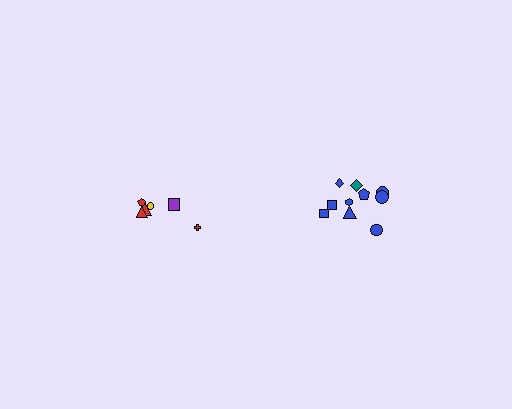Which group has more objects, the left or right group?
The right group.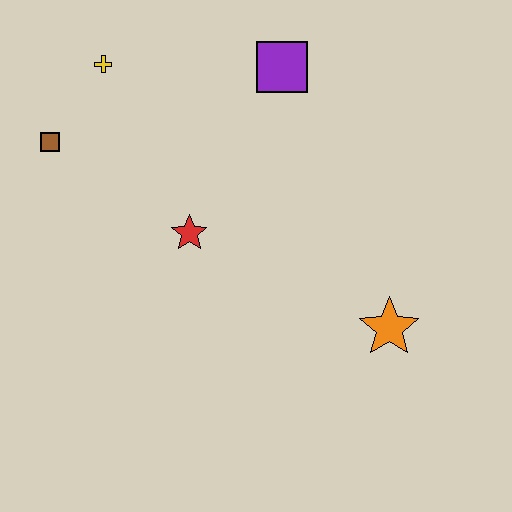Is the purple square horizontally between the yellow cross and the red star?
No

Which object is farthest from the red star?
The orange star is farthest from the red star.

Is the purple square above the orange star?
Yes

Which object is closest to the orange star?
The red star is closest to the orange star.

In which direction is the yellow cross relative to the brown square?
The yellow cross is above the brown square.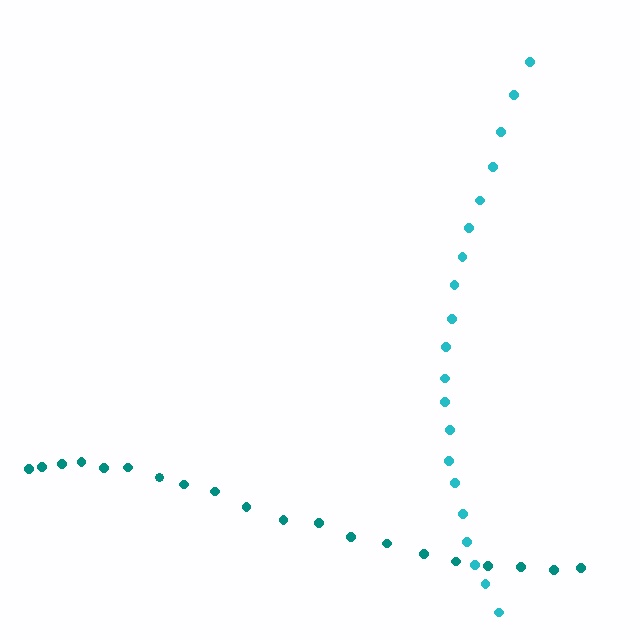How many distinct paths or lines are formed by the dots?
There are 2 distinct paths.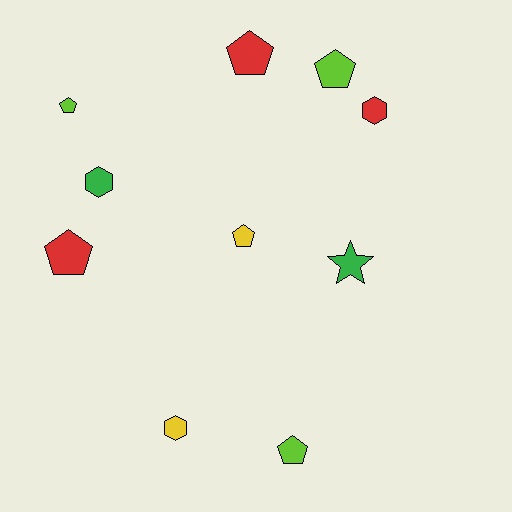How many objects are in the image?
There are 10 objects.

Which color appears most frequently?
Lime, with 3 objects.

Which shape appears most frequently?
Pentagon, with 6 objects.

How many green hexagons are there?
There is 1 green hexagon.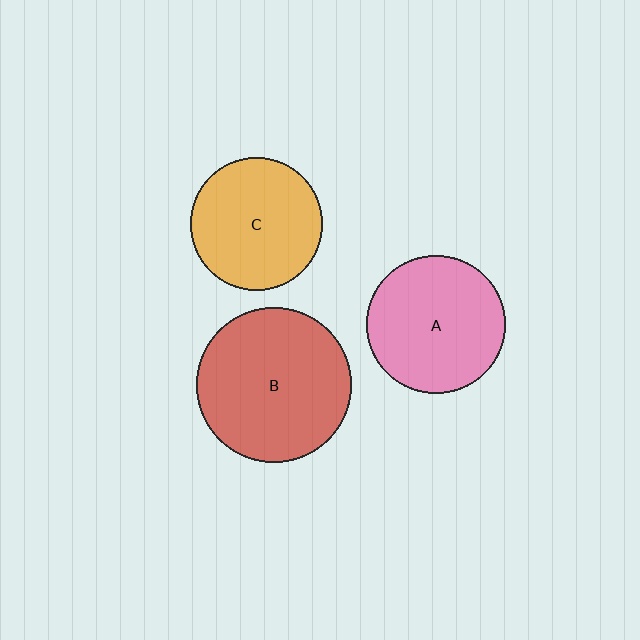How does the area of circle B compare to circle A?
Approximately 1.2 times.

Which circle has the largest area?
Circle B (red).